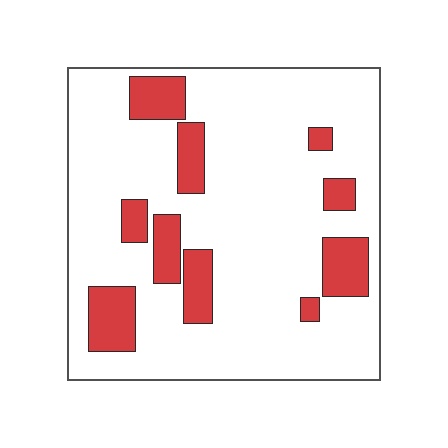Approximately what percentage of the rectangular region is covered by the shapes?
Approximately 20%.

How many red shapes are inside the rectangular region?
10.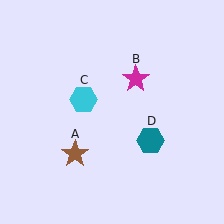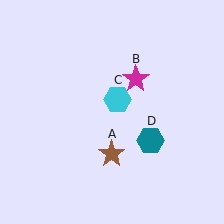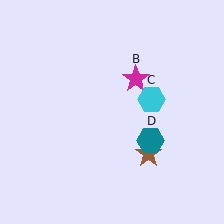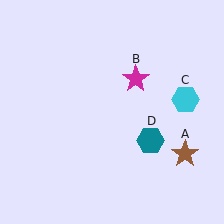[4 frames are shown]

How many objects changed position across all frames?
2 objects changed position: brown star (object A), cyan hexagon (object C).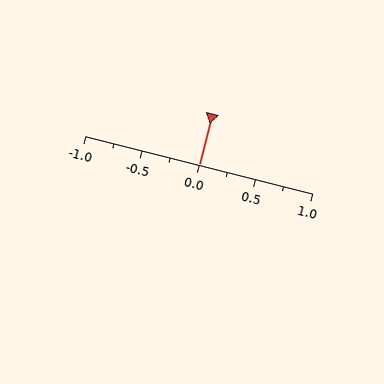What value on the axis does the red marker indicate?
The marker indicates approximately 0.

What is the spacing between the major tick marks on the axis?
The major ticks are spaced 0.5 apart.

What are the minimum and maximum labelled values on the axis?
The axis runs from -1.0 to 1.0.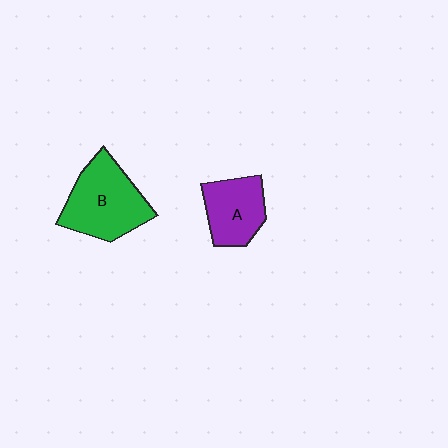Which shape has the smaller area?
Shape A (purple).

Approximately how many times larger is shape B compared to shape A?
Approximately 1.4 times.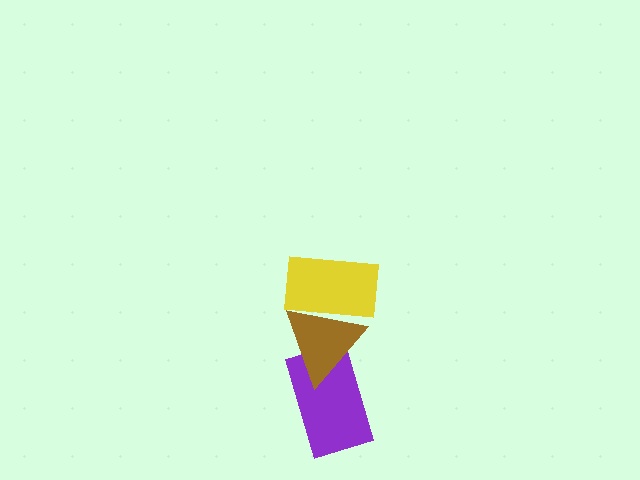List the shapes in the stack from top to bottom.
From top to bottom: the yellow rectangle, the brown triangle, the purple rectangle.